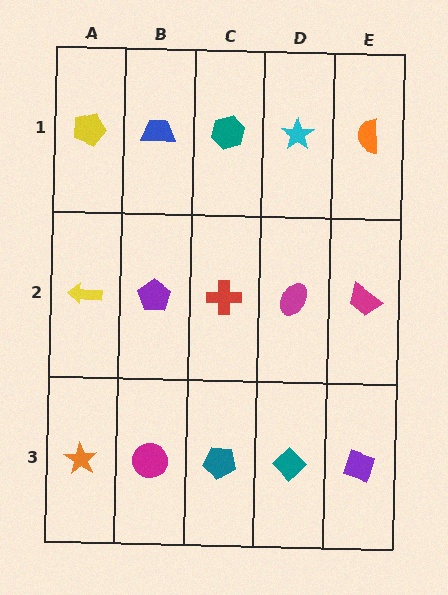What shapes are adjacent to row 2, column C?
A teal hexagon (row 1, column C), a teal pentagon (row 3, column C), a purple pentagon (row 2, column B), a magenta ellipse (row 2, column D).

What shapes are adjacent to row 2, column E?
An orange semicircle (row 1, column E), a purple diamond (row 3, column E), a magenta ellipse (row 2, column D).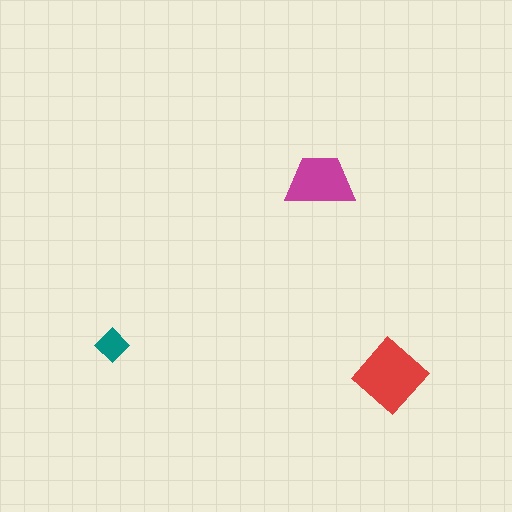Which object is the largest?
The red diamond.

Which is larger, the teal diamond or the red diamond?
The red diamond.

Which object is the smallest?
The teal diamond.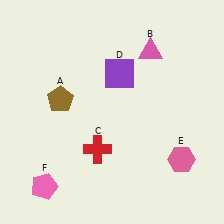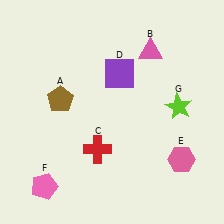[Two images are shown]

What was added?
A lime star (G) was added in Image 2.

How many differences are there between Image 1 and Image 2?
There is 1 difference between the two images.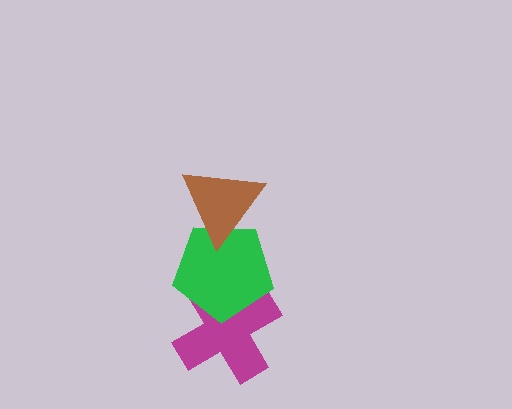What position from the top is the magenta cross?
The magenta cross is 3rd from the top.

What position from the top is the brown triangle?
The brown triangle is 1st from the top.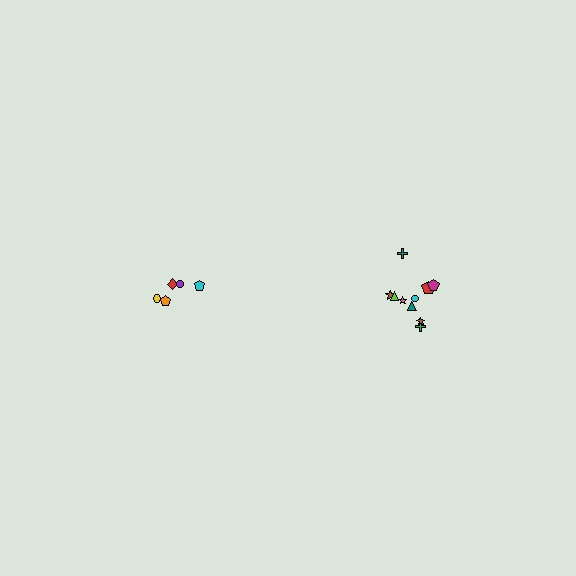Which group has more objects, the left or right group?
The right group.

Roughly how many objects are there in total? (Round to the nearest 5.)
Roughly 15 objects in total.